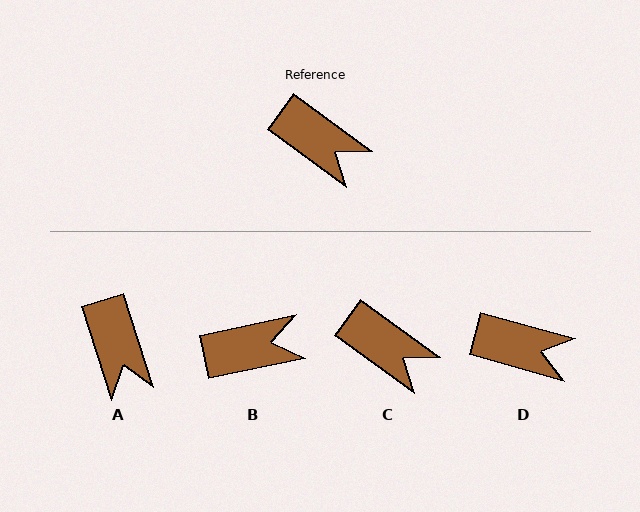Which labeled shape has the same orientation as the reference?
C.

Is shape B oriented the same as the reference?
No, it is off by about 48 degrees.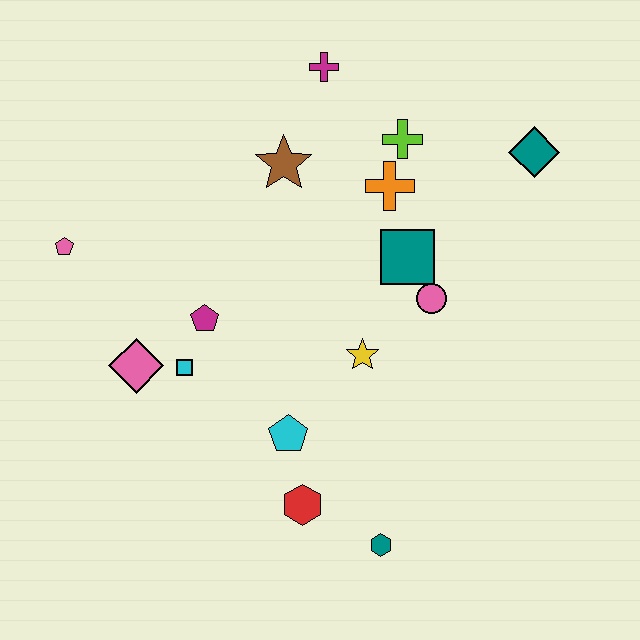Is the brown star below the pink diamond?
No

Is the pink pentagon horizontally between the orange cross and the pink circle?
No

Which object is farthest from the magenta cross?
The teal hexagon is farthest from the magenta cross.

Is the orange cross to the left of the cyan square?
No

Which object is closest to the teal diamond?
The lime cross is closest to the teal diamond.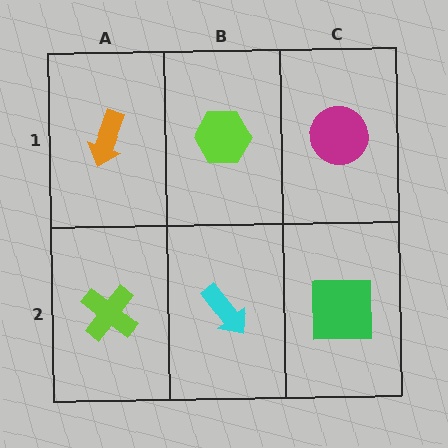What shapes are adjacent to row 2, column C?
A magenta circle (row 1, column C), a cyan arrow (row 2, column B).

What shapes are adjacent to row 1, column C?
A green square (row 2, column C), a lime hexagon (row 1, column B).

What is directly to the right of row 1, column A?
A lime hexagon.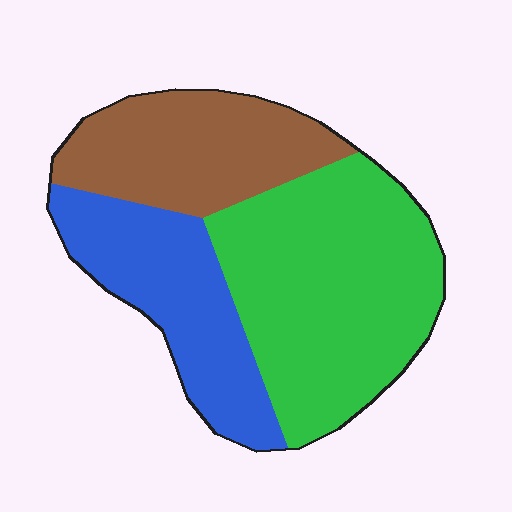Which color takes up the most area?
Green, at roughly 45%.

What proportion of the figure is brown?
Brown covers about 25% of the figure.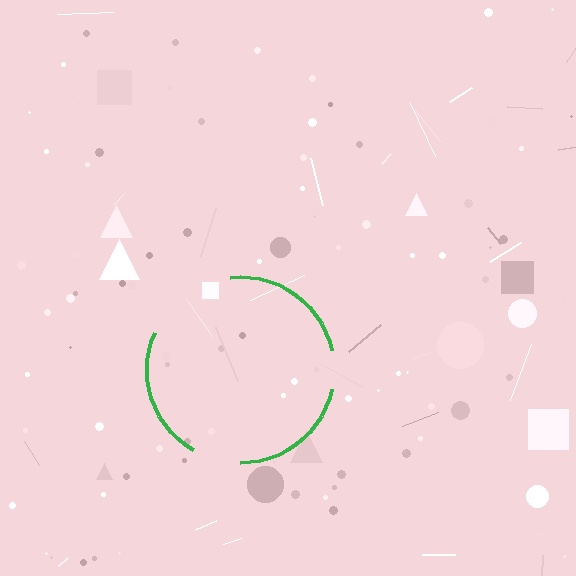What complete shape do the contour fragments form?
The contour fragments form a circle.